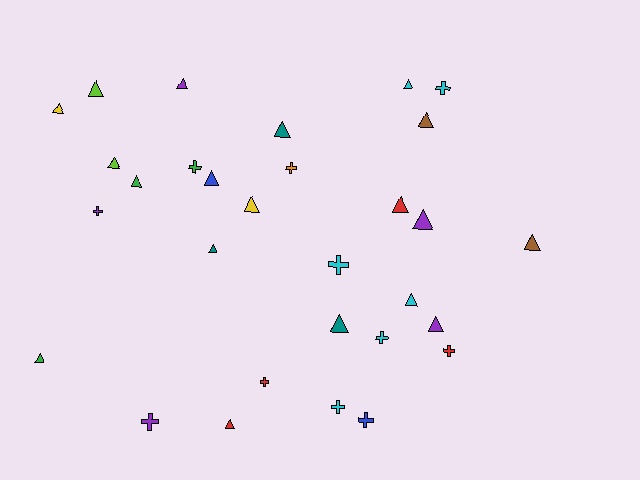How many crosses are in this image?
There are 11 crosses.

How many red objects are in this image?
There are 4 red objects.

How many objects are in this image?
There are 30 objects.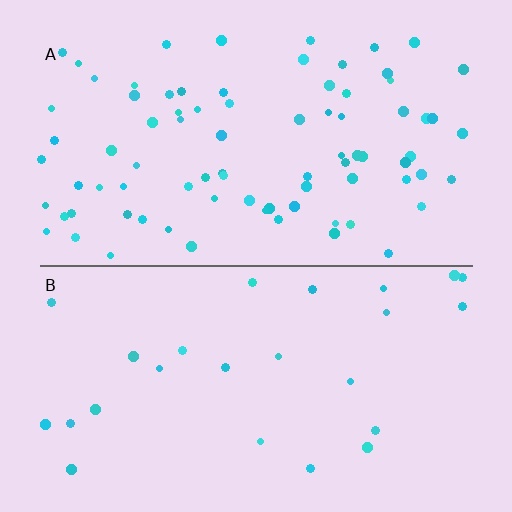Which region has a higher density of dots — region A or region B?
A (the top).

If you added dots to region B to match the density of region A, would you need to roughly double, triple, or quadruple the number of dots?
Approximately triple.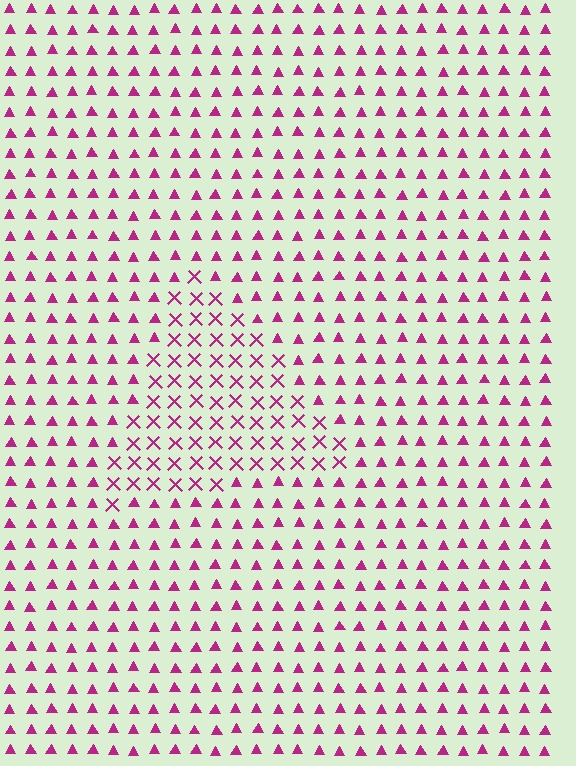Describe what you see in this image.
The image is filled with small magenta elements arranged in a uniform grid. A triangle-shaped region contains X marks, while the surrounding area contains triangles. The boundary is defined purely by the change in element shape.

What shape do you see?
I see a triangle.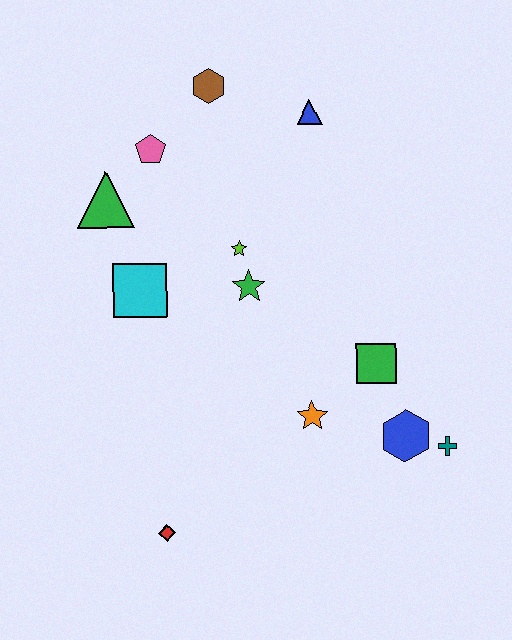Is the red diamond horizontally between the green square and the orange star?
No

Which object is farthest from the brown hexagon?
The red diamond is farthest from the brown hexagon.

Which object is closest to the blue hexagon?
The teal cross is closest to the blue hexagon.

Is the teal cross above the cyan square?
No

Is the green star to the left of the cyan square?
No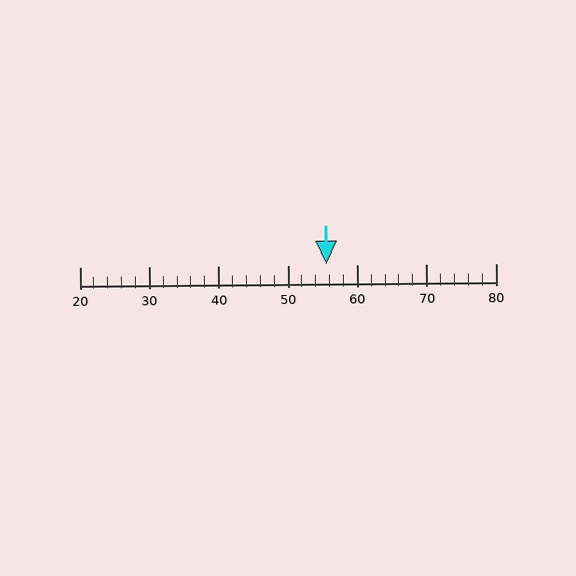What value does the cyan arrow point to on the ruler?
The cyan arrow points to approximately 56.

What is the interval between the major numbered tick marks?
The major tick marks are spaced 10 units apart.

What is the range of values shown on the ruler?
The ruler shows values from 20 to 80.